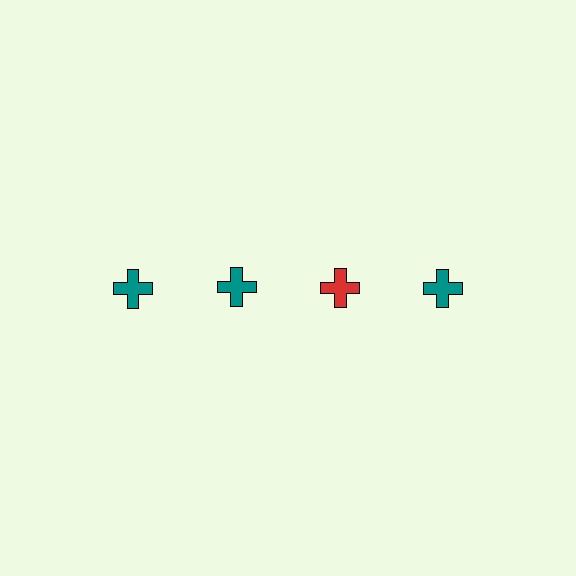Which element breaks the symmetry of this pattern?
The red cross in the top row, center column breaks the symmetry. All other shapes are teal crosses.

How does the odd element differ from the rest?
It has a different color: red instead of teal.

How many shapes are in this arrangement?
There are 4 shapes arranged in a grid pattern.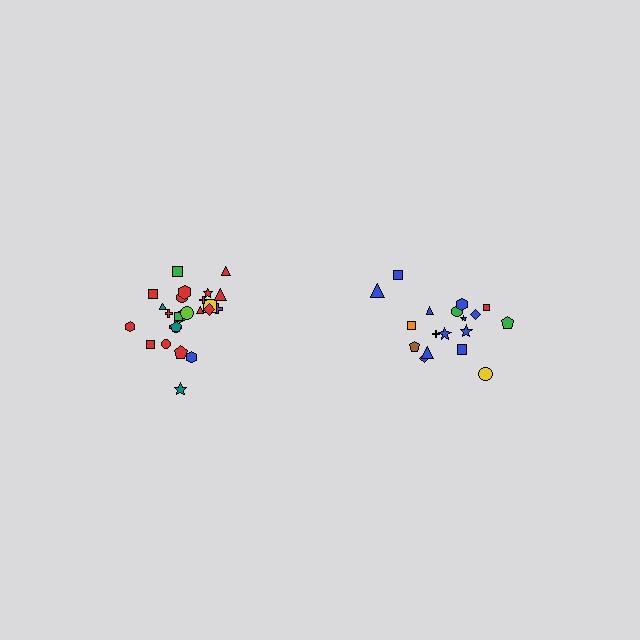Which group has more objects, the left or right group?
The left group.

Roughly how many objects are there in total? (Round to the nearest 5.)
Roughly 45 objects in total.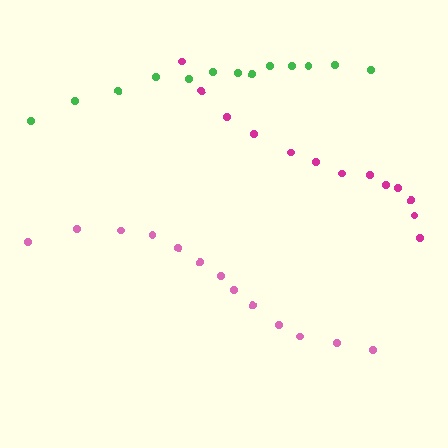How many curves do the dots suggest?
There are 3 distinct paths.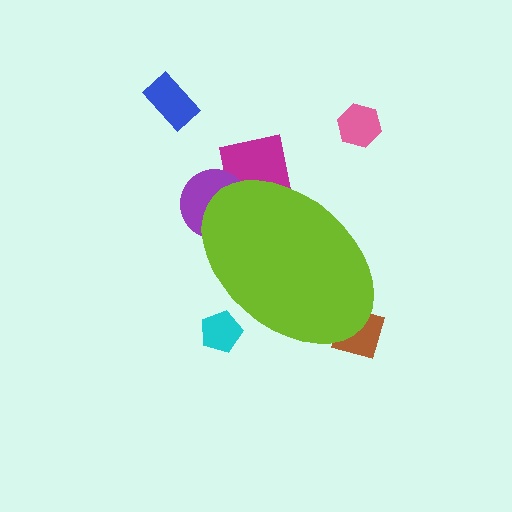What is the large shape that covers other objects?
A lime ellipse.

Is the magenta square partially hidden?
Yes, the magenta square is partially hidden behind the lime ellipse.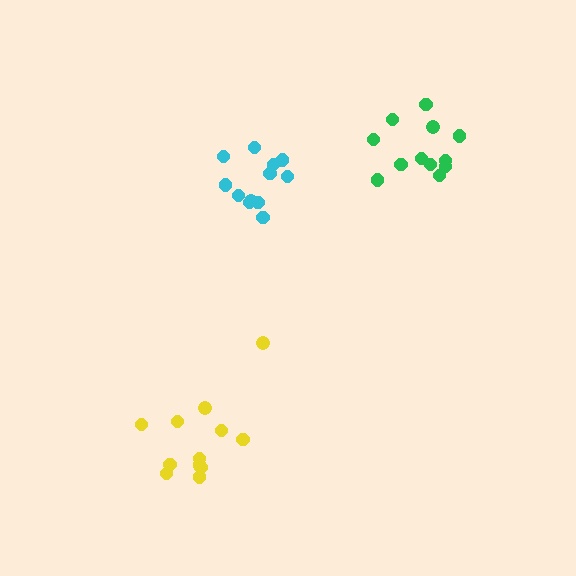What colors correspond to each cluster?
The clusters are colored: yellow, cyan, green.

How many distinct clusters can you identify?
There are 3 distinct clusters.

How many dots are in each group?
Group 1: 12 dots, Group 2: 12 dots, Group 3: 12 dots (36 total).